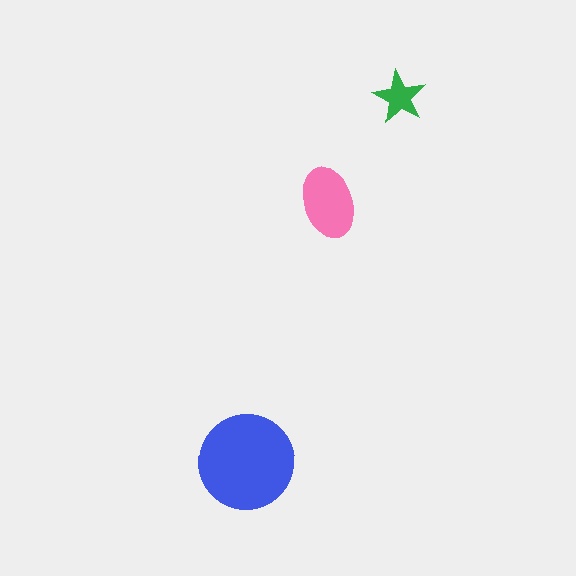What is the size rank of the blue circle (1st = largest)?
1st.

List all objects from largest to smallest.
The blue circle, the pink ellipse, the green star.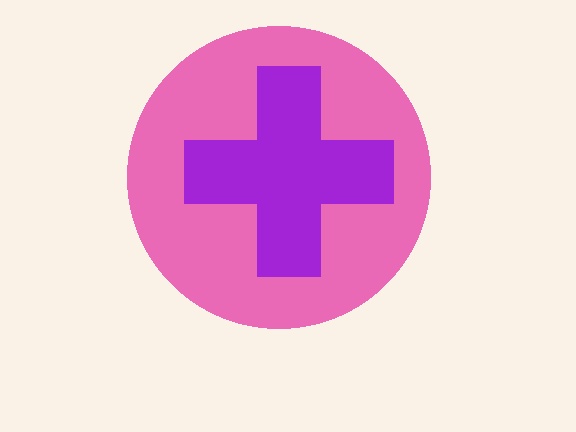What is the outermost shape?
The pink circle.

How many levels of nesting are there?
2.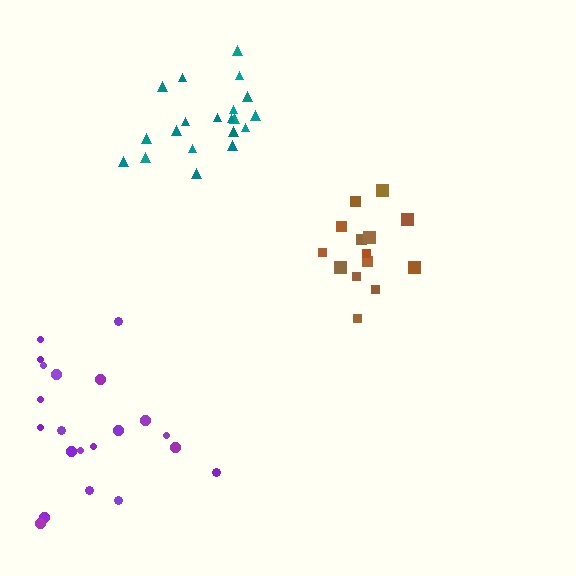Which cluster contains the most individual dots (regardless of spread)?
Purple (21).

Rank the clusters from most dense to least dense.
teal, brown, purple.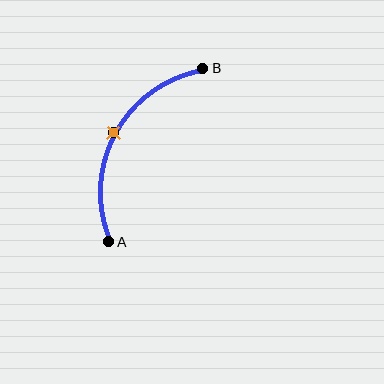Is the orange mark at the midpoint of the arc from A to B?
Yes. The orange mark lies on the arc at equal arc-length from both A and B — it is the arc midpoint.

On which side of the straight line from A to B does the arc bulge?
The arc bulges to the left of the straight line connecting A and B.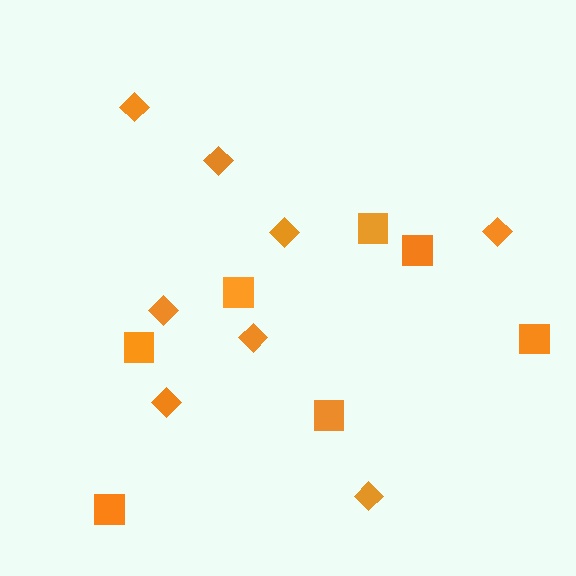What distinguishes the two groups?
There are 2 groups: one group of diamonds (8) and one group of squares (7).